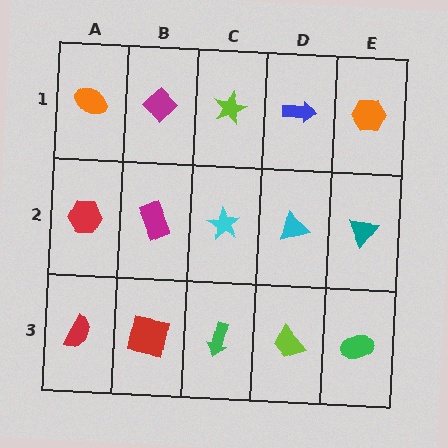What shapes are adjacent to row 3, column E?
A teal triangle (row 2, column E), a lime trapezoid (row 3, column D).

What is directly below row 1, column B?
A magenta rectangle.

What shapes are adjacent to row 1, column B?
A magenta rectangle (row 2, column B), an orange ellipse (row 1, column A), a lime star (row 1, column C).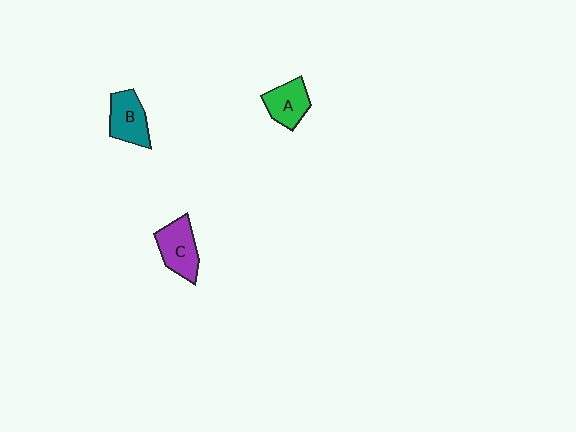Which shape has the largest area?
Shape C (purple).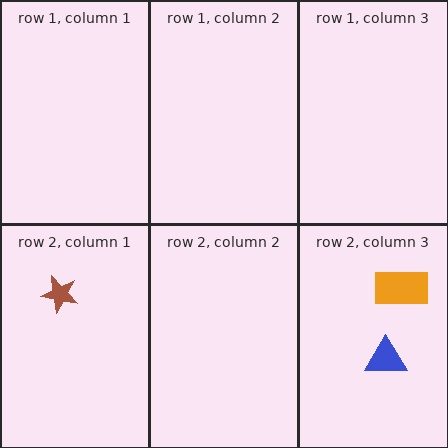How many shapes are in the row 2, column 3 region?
2.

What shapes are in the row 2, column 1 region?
The brown star.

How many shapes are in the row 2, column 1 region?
1.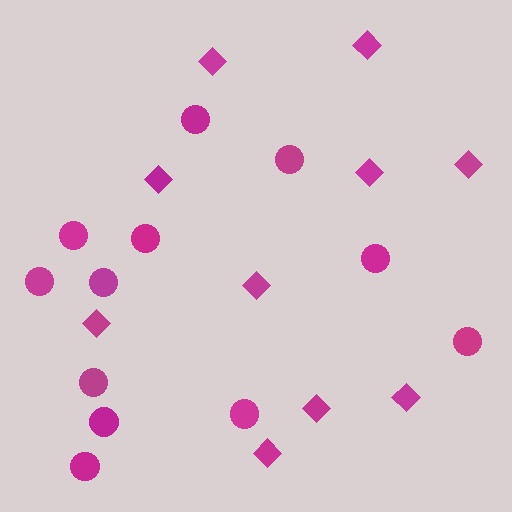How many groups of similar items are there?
There are 2 groups: one group of diamonds (10) and one group of circles (12).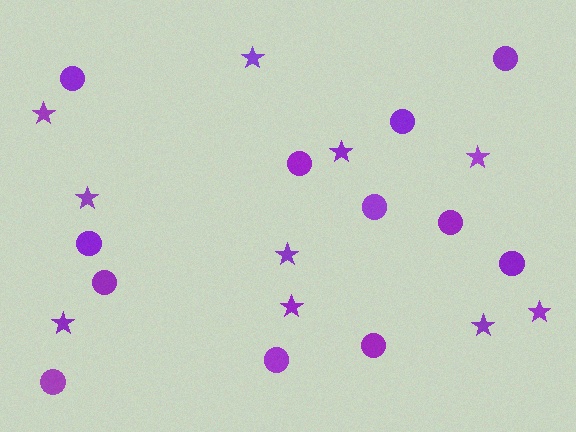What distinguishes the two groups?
There are 2 groups: one group of circles (12) and one group of stars (10).